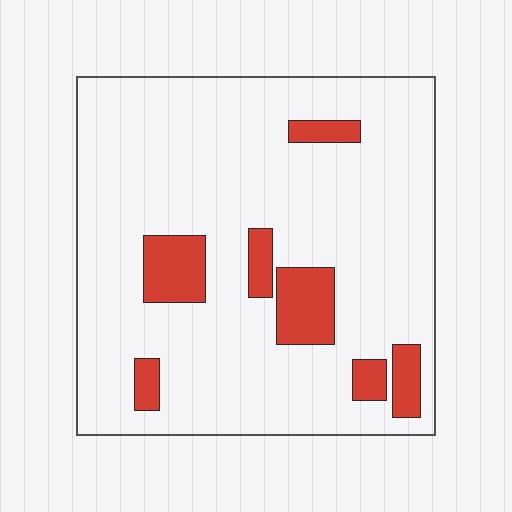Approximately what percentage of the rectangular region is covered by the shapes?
Approximately 15%.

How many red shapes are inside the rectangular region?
7.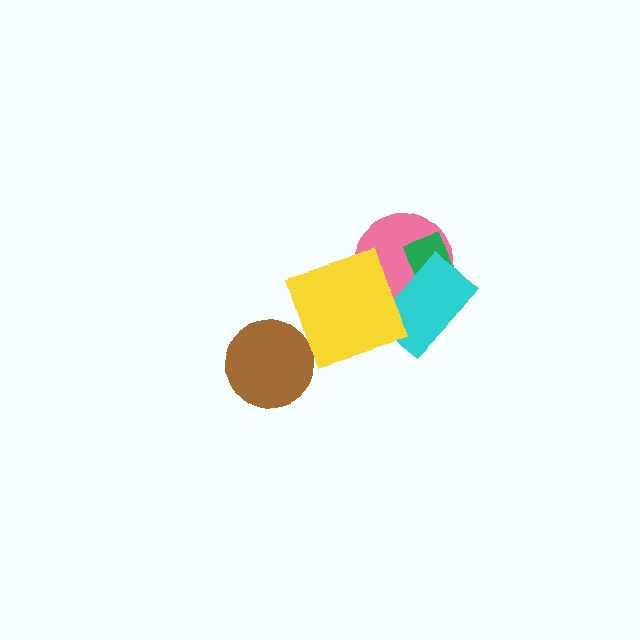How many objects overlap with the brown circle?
0 objects overlap with the brown circle.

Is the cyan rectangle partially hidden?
Yes, it is partially covered by another shape.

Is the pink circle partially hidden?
Yes, it is partially covered by another shape.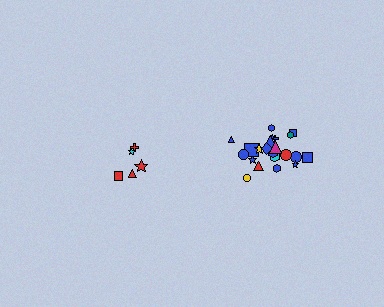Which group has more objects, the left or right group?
The right group.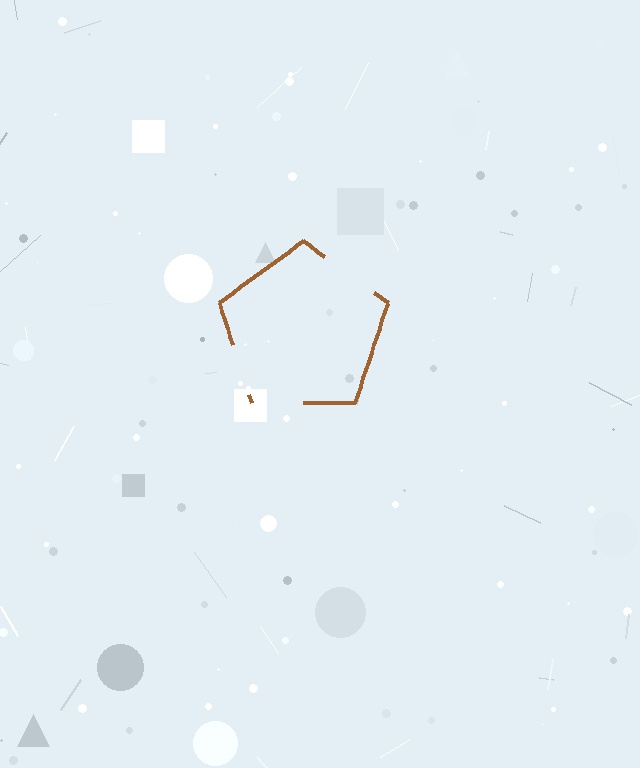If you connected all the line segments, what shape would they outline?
They would outline a pentagon.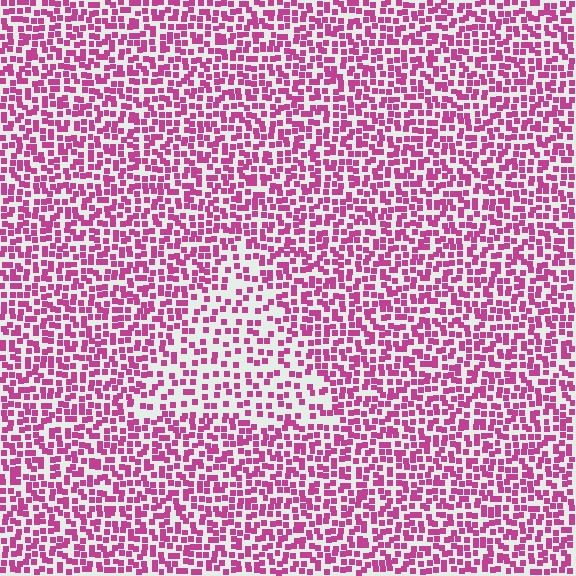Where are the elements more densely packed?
The elements are more densely packed outside the triangle boundary.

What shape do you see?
I see a triangle.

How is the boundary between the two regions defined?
The boundary is defined by a change in element density (approximately 1.8x ratio). All elements are the same color, size, and shape.